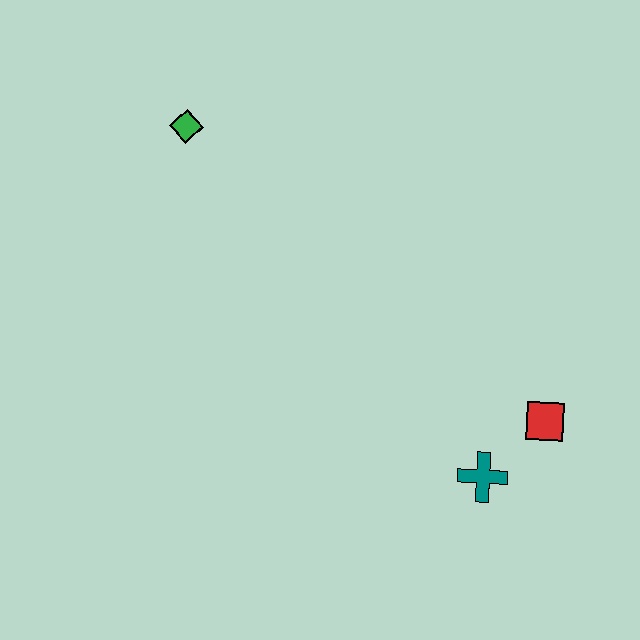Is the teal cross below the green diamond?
Yes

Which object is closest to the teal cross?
The red square is closest to the teal cross.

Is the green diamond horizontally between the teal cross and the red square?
No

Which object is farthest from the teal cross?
The green diamond is farthest from the teal cross.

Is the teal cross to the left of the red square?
Yes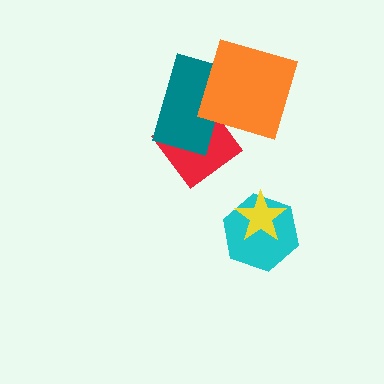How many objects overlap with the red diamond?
1 object overlaps with the red diamond.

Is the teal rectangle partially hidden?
Yes, it is partially covered by another shape.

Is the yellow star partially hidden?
No, no other shape covers it.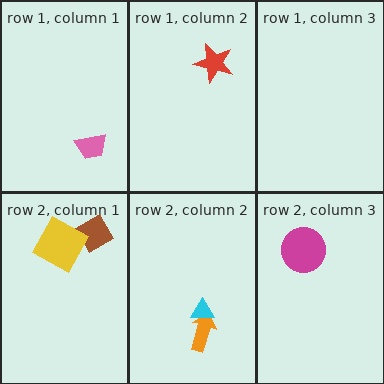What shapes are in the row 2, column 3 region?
The magenta circle.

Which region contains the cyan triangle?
The row 2, column 2 region.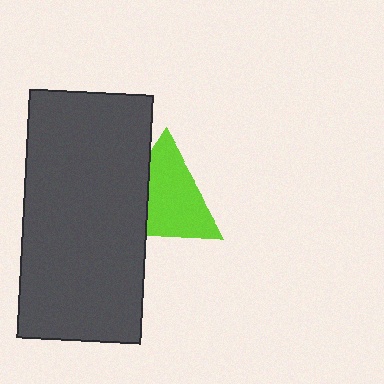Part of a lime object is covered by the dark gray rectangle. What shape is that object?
It is a triangle.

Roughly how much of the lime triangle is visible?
Most of it is visible (roughly 69%).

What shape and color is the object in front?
The object in front is a dark gray rectangle.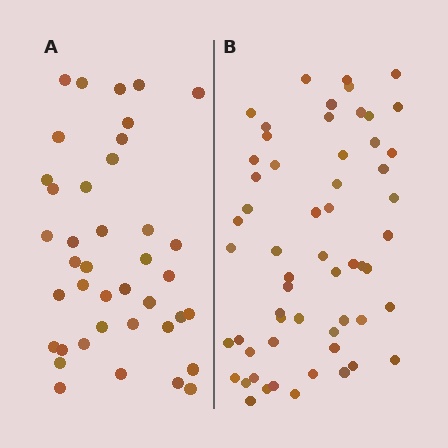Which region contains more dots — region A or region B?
Region B (the right region) has more dots.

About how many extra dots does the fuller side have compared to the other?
Region B has approximately 20 more dots than region A.